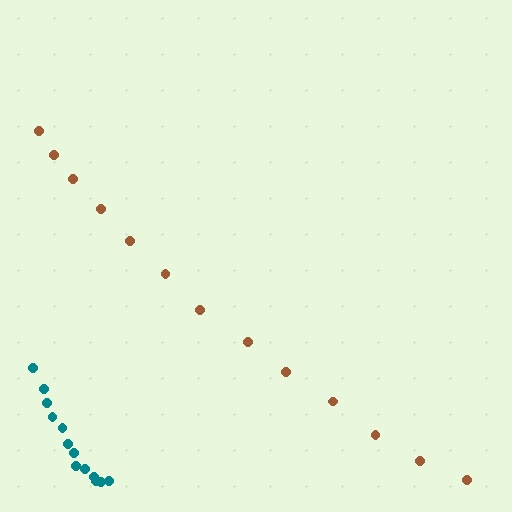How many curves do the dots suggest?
There are 2 distinct paths.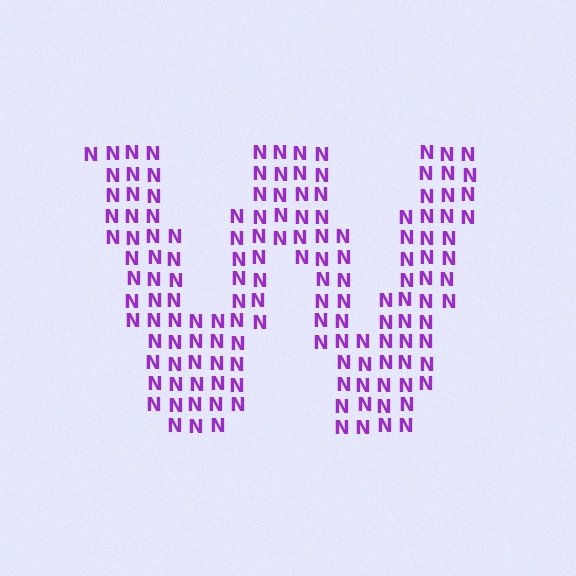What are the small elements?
The small elements are letter N's.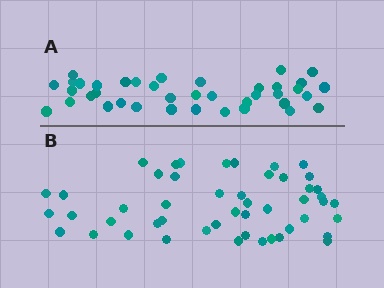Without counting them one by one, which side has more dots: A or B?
Region B (the bottom region) has more dots.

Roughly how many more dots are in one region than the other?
Region B has roughly 10 or so more dots than region A.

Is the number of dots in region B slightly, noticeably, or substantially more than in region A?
Region B has noticeably more, but not dramatically so. The ratio is roughly 1.3 to 1.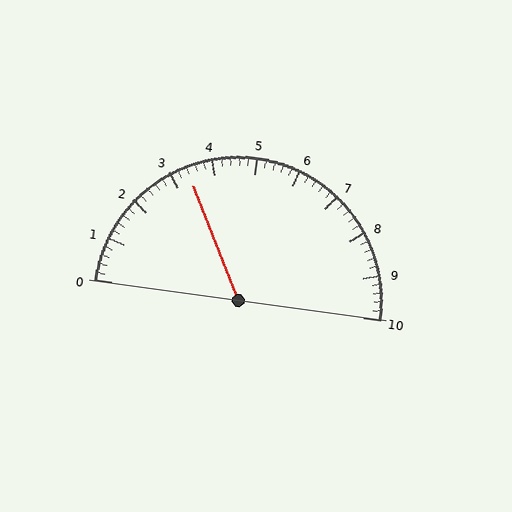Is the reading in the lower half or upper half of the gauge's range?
The reading is in the lower half of the range (0 to 10).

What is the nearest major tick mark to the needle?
The nearest major tick mark is 3.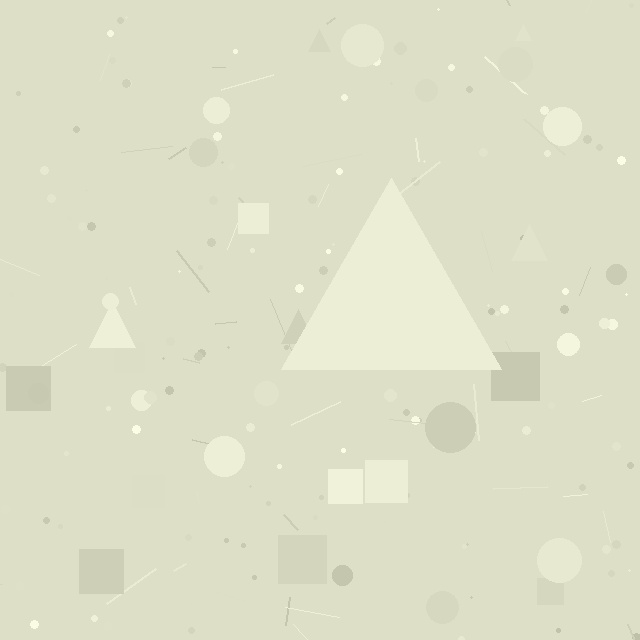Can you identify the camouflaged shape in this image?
The camouflaged shape is a triangle.